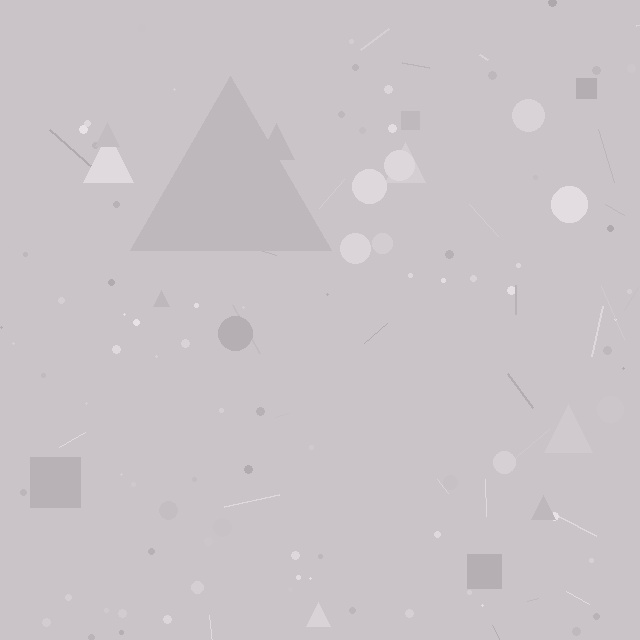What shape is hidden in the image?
A triangle is hidden in the image.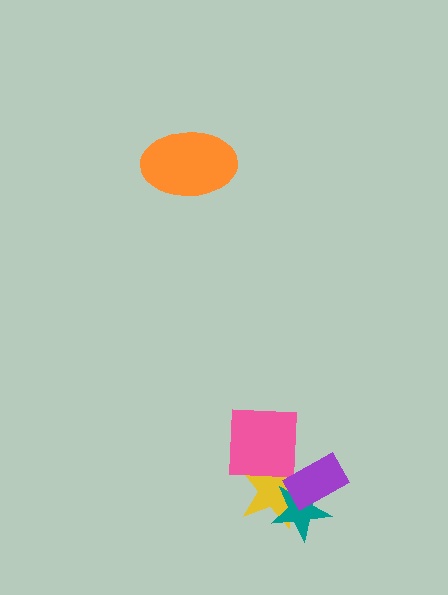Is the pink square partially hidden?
Yes, it is partially covered by another shape.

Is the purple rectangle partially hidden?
No, no other shape covers it.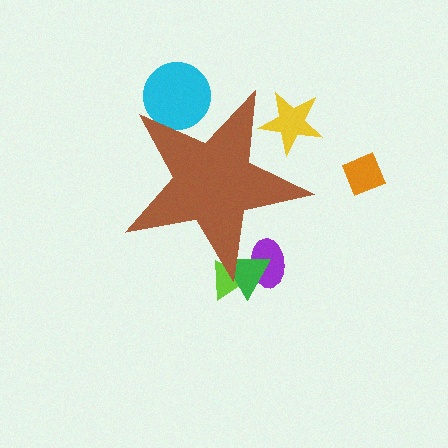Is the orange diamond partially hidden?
No, the orange diamond is fully visible.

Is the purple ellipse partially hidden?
Yes, the purple ellipse is partially hidden behind the brown star.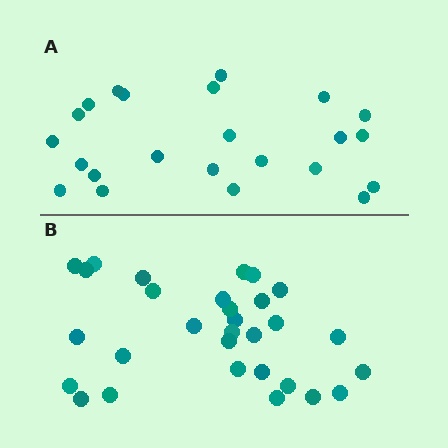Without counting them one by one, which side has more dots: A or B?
Region B (the bottom region) has more dots.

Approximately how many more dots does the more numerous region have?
Region B has roughly 8 or so more dots than region A.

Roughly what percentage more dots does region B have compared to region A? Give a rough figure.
About 30% more.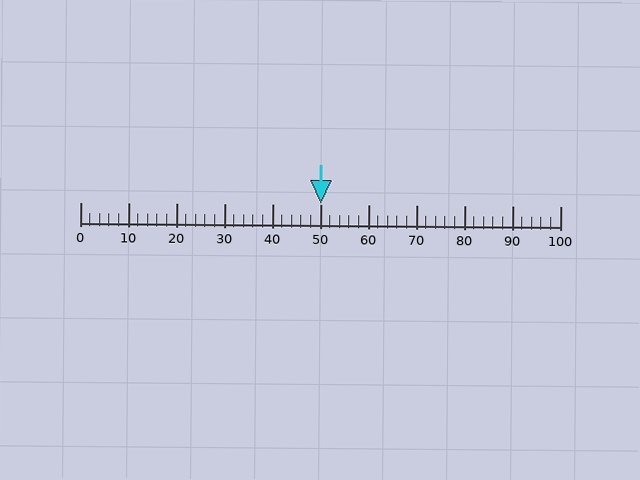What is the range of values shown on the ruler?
The ruler shows values from 0 to 100.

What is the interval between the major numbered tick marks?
The major tick marks are spaced 10 units apart.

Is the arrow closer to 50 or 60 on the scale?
The arrow is closer to 50.